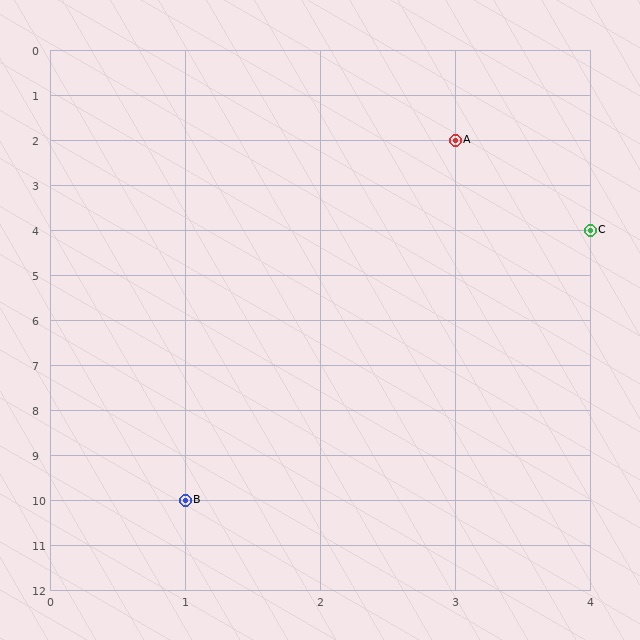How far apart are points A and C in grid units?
Points A and C are 1 column and 2 rows apart (about 2.2 grid units diagonally).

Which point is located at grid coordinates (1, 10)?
Point B is at (1, 10).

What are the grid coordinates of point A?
Point A is at grid coordinates (3, 2).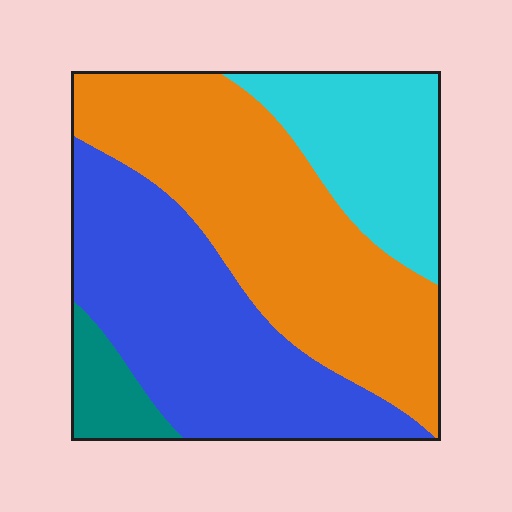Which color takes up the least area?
Teal, at roughly 5%.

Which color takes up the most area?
Orange, at roughly 40%.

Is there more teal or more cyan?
Cyan.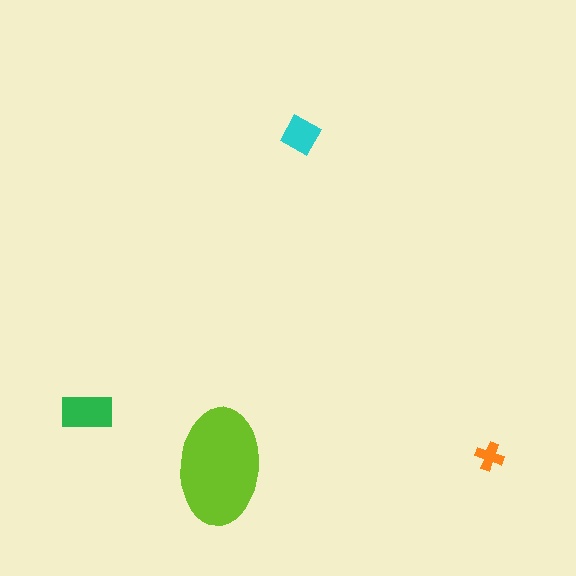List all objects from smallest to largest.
The orange cross, the cyan diamond, the green rectangle, the lime ellipse.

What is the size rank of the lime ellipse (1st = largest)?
1st.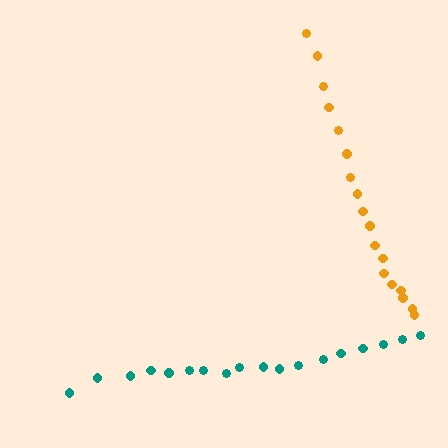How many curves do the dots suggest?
There are 2 distinct paths.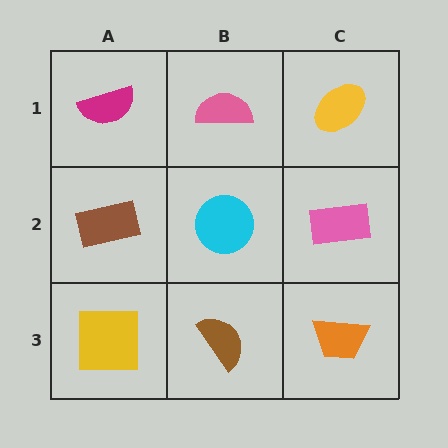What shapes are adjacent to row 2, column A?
A magenta semicircle (row 1, column A), a yellow square (row 3, column A), a cyan circle (row 2, column B).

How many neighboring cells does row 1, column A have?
2.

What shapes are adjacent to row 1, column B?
A cyan circle (row 2, column B), a magenta semicircle (row 1, column A), a yellow ellipse (row 1, column C).